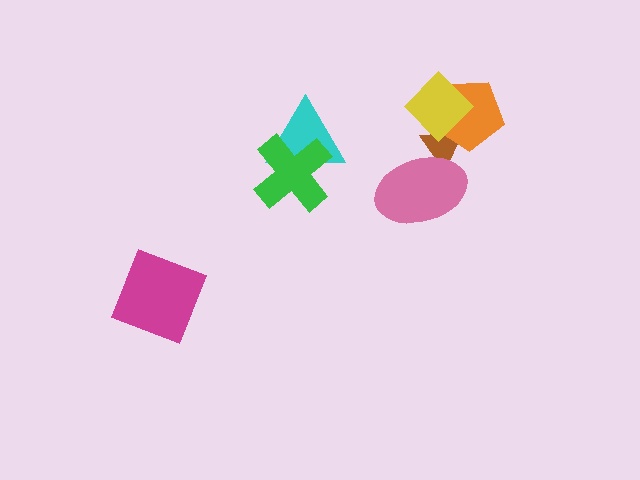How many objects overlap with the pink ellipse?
1 object overlaps with the pink ellipse.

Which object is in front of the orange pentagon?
The yellow diamond is in front of the orange pentagon.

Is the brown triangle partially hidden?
Yes, it is partially covered by another shape.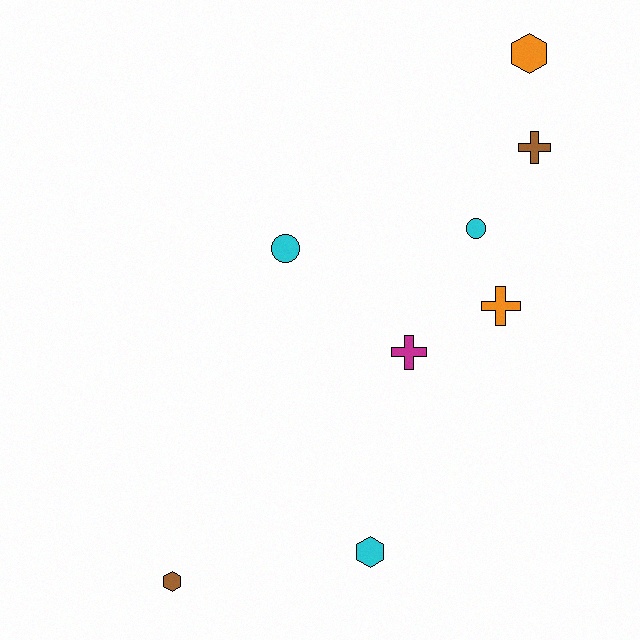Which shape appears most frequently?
Cross, with 3 objects.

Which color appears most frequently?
Cyan, with 3 objects.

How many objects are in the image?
There are 8 objects.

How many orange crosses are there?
There is 1 orange cross.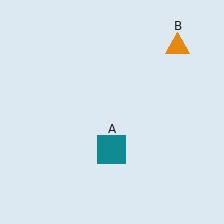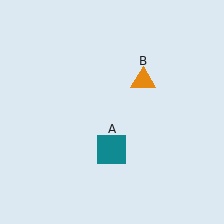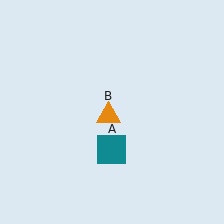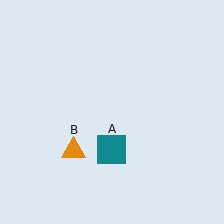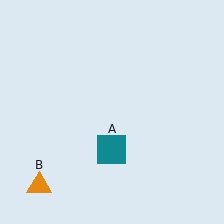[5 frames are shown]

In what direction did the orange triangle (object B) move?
The orange triangle (object B) moved down and to the left.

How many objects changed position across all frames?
1 object changed position: orange triangle (object B).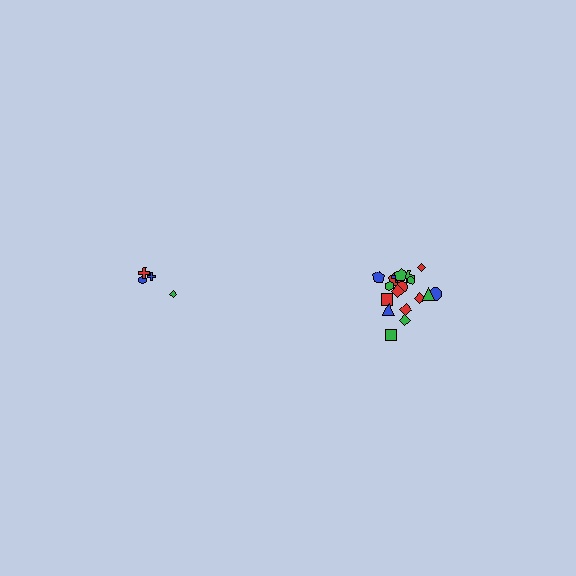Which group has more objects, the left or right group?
The right group.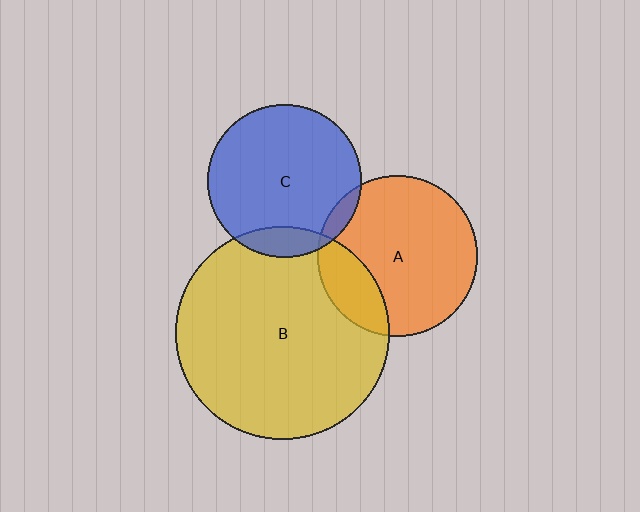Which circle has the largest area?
Circle B (yellow).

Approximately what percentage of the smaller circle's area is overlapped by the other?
Approximately 5%.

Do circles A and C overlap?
Yes.